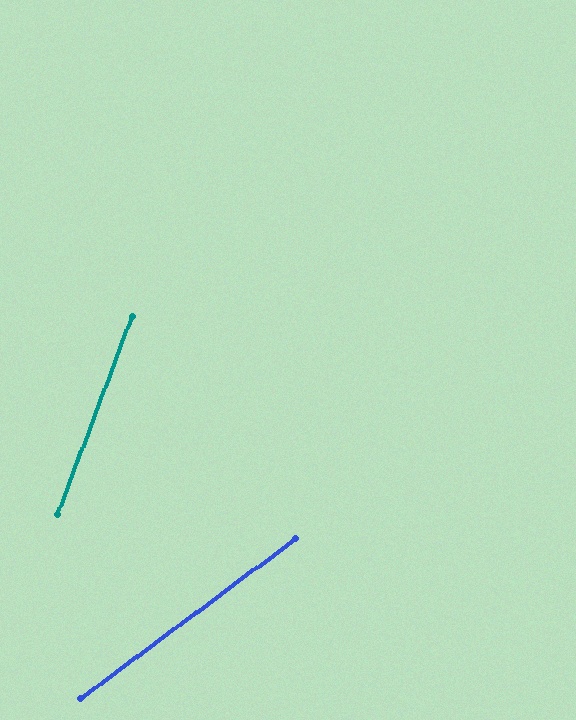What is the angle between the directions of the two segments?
Approximately 33 degrees.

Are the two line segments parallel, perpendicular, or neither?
Neither parallel nor perpendicular — they differ by about 33°.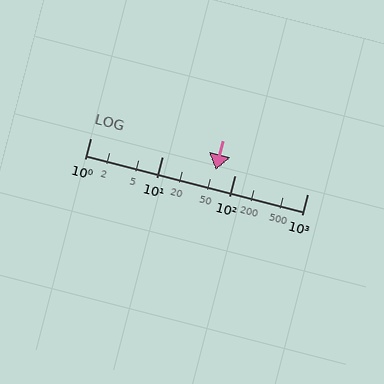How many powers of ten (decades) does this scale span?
The scale spans 3 decades, from 1 to 1000.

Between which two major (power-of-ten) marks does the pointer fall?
The pointer is between 10 and 100.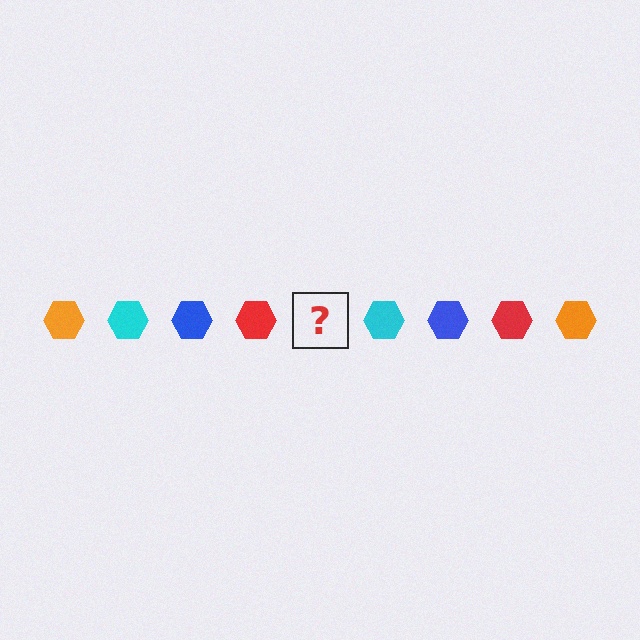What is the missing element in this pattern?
The missing element is an orange hexagon.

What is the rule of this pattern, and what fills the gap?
The rule is that the pattern cycles through orange, cyan, blue, red hexagons. The gap should be filled with an orange hexagon.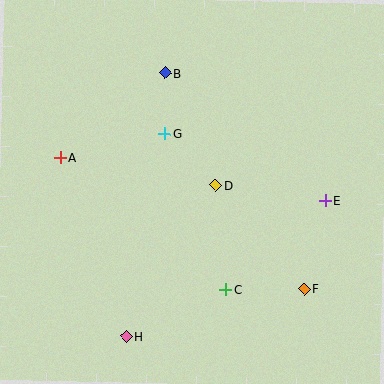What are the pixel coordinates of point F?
Point F is at (304, 289).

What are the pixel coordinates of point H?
Point H is at (126, 336).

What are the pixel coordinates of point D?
Point D is at (216, 185).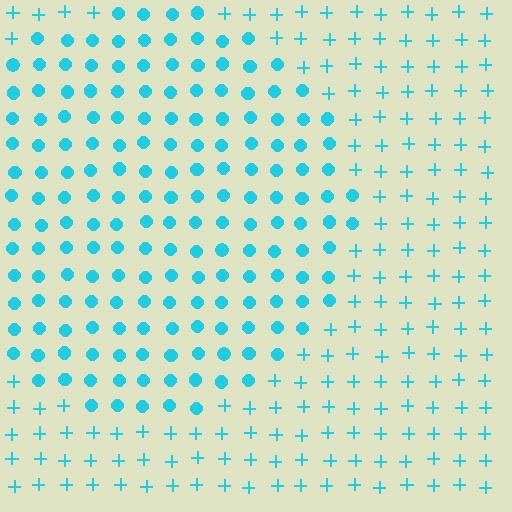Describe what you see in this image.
The image is filled with small cyan elements arranged in a uniform grid. A circle-shaped region contains circles, while the surrounding area contains plus signs. The boundary is defined purely by the change in element shape.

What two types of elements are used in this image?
The image uses circles inside the circle region and plus signs outside it.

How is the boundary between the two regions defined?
The boundary is defined by a change in element shape: circles inside vs. plus signs outside. All elements share the same color and spacing.